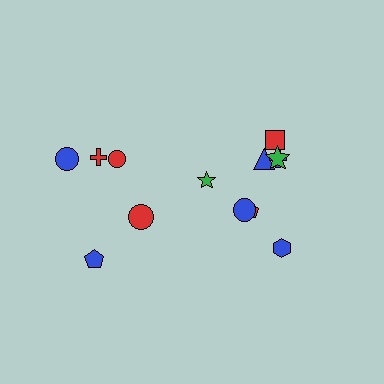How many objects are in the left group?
There are 5 objects.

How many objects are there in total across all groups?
There are 13 objects.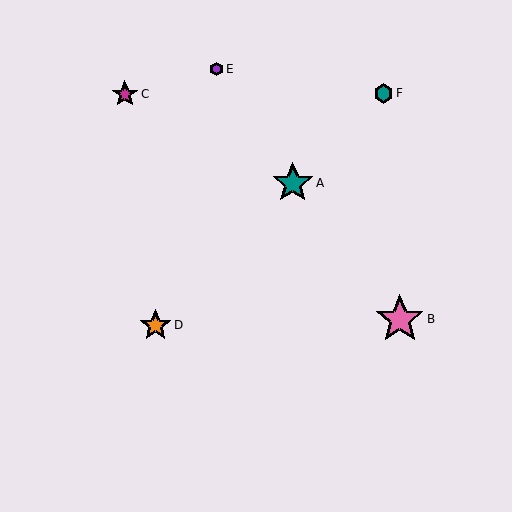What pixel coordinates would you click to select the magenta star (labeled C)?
Click at (125, 94) to select the magenta star C.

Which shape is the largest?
The pink star (labeled B) is the largest.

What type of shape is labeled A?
Shape A is a teal star.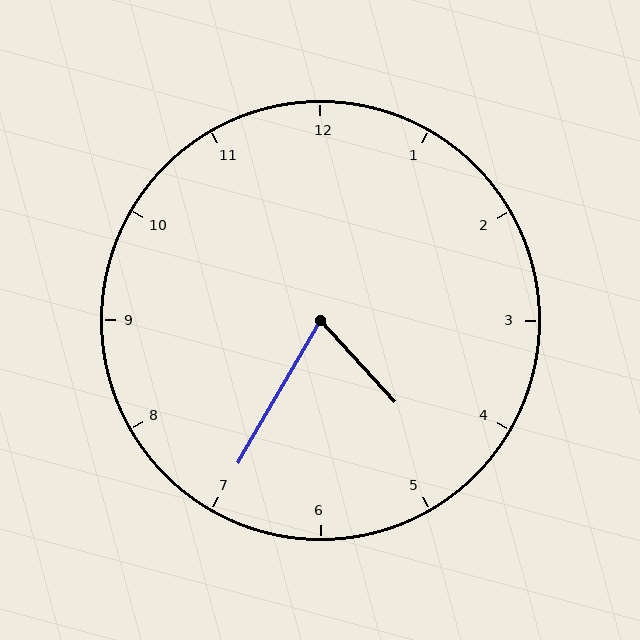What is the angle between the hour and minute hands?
Approximately 72 degrees.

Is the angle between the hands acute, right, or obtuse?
It is acute.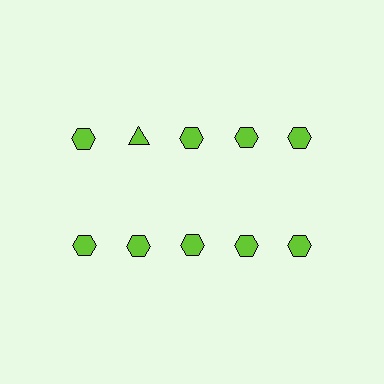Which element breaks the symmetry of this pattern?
The lime triangle in the top row, second from left column breaks the symmetry. All other shapes are lime hexagons.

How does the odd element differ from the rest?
It has a different shape: triangle instead of hexagon.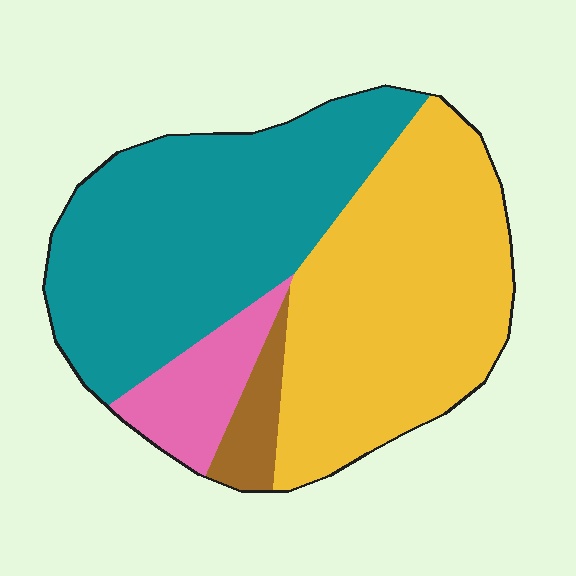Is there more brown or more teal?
Teal.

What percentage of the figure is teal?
Teal takes up about two fifths (2/5) of the figure.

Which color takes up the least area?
Brown, at roughly 5%.